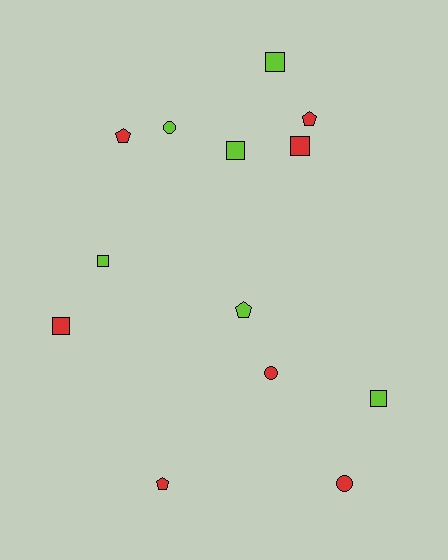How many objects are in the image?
There are 13 objects.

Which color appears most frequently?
Red, with 7 objects.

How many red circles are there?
There are 2 red circles.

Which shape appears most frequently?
Square, with 6 objects.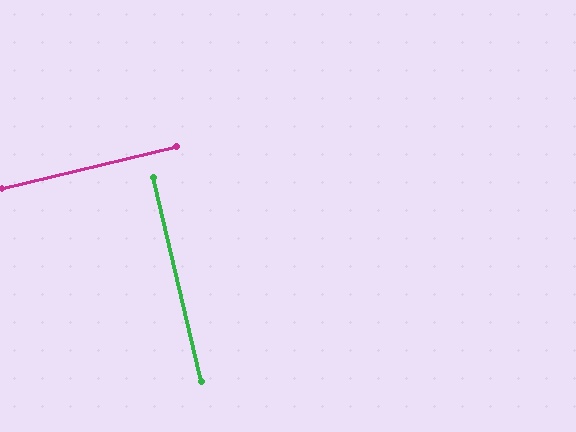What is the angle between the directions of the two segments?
Approximately 90 degrees.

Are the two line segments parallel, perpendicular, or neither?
Perpendicular — they meet at approximately 90°.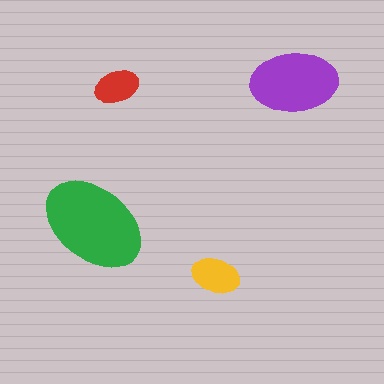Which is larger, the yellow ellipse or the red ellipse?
The yellow one.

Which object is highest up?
The purple ellipse is topmost.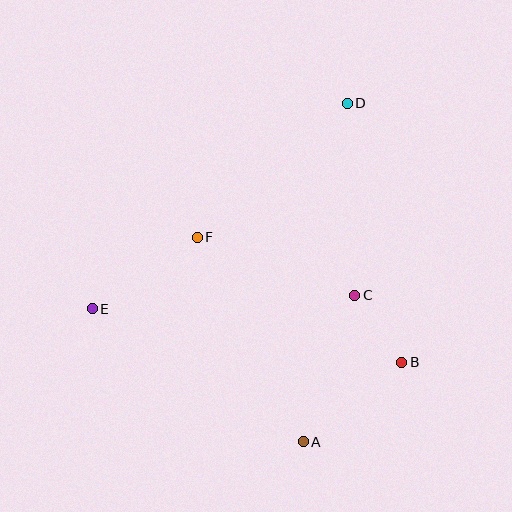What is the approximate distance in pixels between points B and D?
The distance between B and D is approximately 265 pixels.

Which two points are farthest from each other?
Points A and D are farthest from each other.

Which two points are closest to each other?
Points B and C are closest to each other.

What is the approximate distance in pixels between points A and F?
The distance between A and F is approximately 230 pixels.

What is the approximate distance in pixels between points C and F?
The distance between C and F is approximately 168 pixels.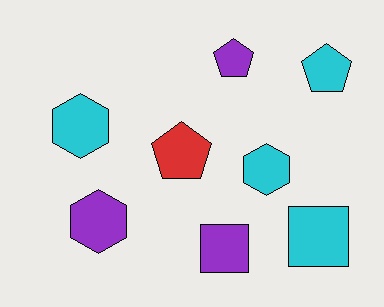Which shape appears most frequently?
Pentagon, with 3 objects.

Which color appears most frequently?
Cyan, with 4 objects.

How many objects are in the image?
There are 8 objects.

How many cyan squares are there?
There is 1 cyan square.